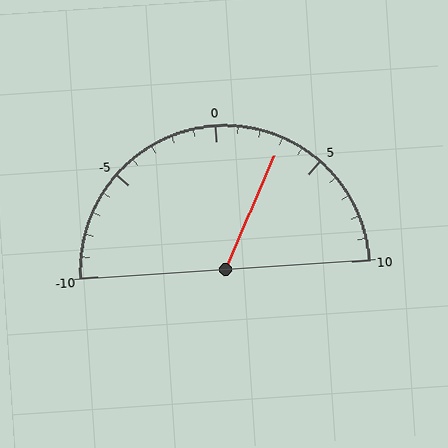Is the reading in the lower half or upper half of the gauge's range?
The reading is in the upper half of the range (-10 to 10).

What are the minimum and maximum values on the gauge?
The gauge ranges from -10 to 10.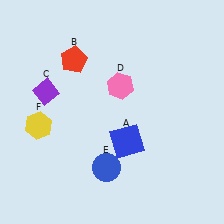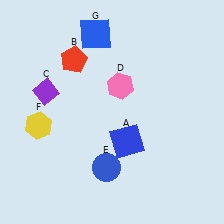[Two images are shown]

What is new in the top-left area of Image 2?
A blue square (G) was added in the top-left area of Image 2.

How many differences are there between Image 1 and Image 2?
There is 1 difference between the two images.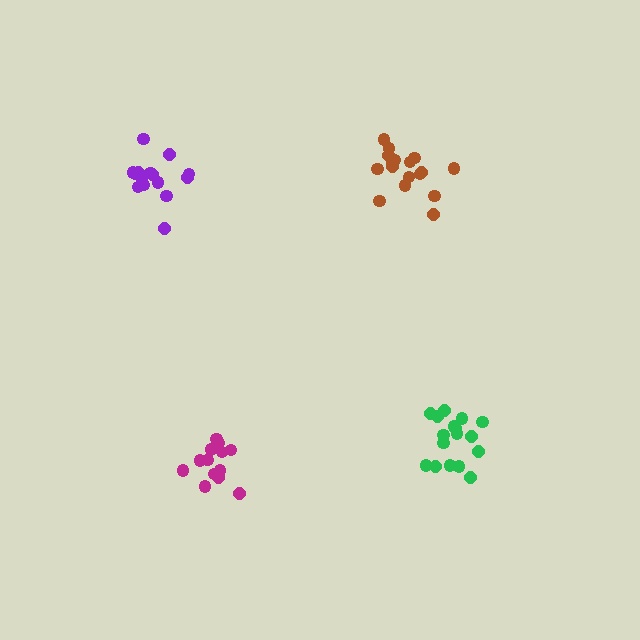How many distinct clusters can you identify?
There are 4 distinct clusters.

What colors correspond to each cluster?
The clusters are colored: magenta, brown, green, purple.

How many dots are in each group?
Group 1: 13 dots, Group 2: 18 dots, Group 3: 17 dots, Group 4: 15 dots (63 total).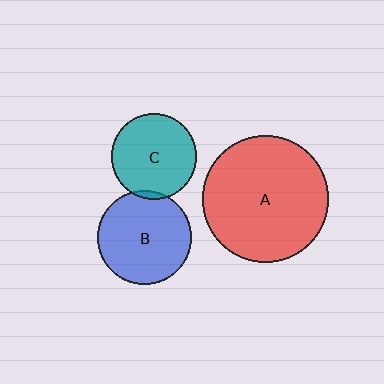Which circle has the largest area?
Circle A (red).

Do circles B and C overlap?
Yes.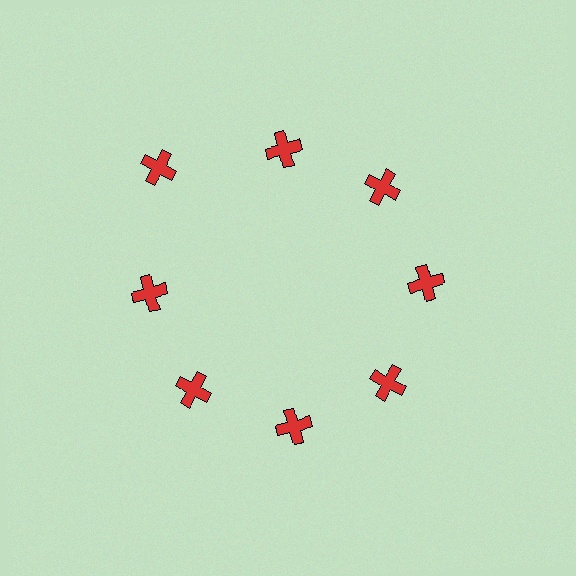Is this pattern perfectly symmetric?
No. The 8 red crosses are arranged in a ring, but one element near the 10 o'clock position is pushed outward from the center, breaking the 8-fold rotational symmetry.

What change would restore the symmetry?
The symmetry would be restored by moving it inward, back onto the ring so that all 8 crosses sit at equal angles and equal distance from the center.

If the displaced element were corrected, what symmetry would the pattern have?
It would have 8-fold rotational symmetry — the pattern would map onto itself every 45 degrees.